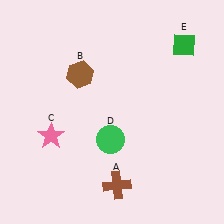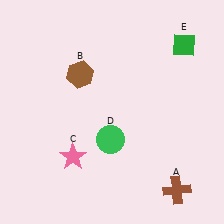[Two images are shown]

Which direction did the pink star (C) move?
The pink star (C) moved right.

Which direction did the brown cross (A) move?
The brown cross (A) moved right.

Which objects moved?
The objects that moved are: the brown cross (A), the pink star (C).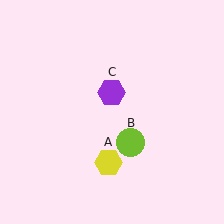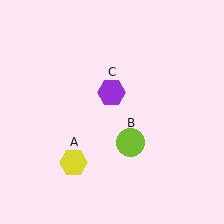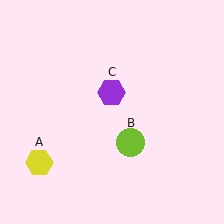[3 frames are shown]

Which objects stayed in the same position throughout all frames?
Lime circle (object B) and purple hexagon (object C) remained stationary.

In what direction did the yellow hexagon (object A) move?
The yellow hexagon (object A) moved left.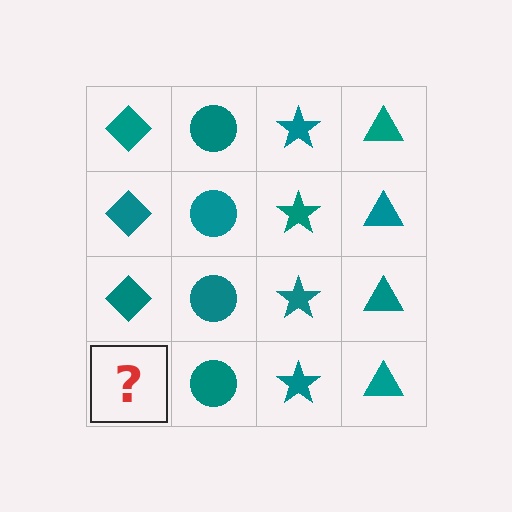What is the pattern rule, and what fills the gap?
The rule is that each column has a consistent shape. The gap should be filled with a teal diamond.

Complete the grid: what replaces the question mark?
The question mark should be replaced with a teal diamond.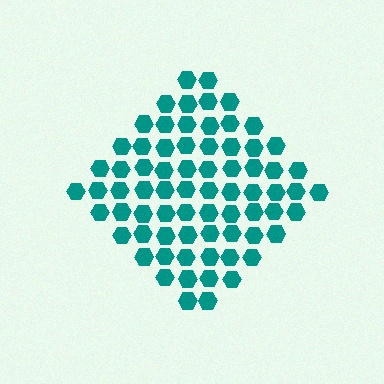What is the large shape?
The large shape is a diamond.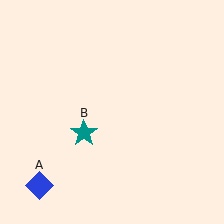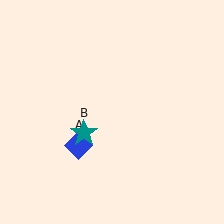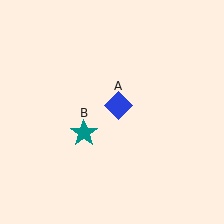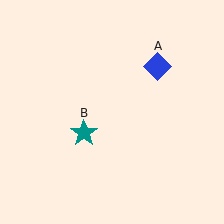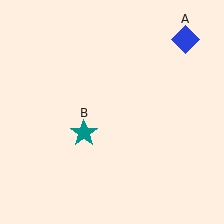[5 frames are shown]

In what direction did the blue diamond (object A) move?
The blue diamond (object A) moved up and to the right.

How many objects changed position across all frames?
1 object changed position: blue diamond (object A).